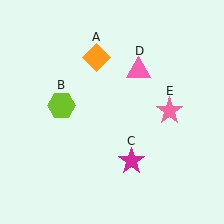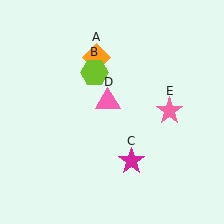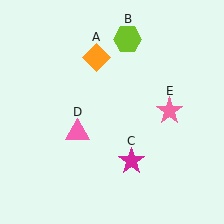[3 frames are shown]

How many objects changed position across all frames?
2 objects changed position: lime hexagon (object B), pink triangle (object D).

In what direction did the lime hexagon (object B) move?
The lime hexagon (object B) moved up and to the right.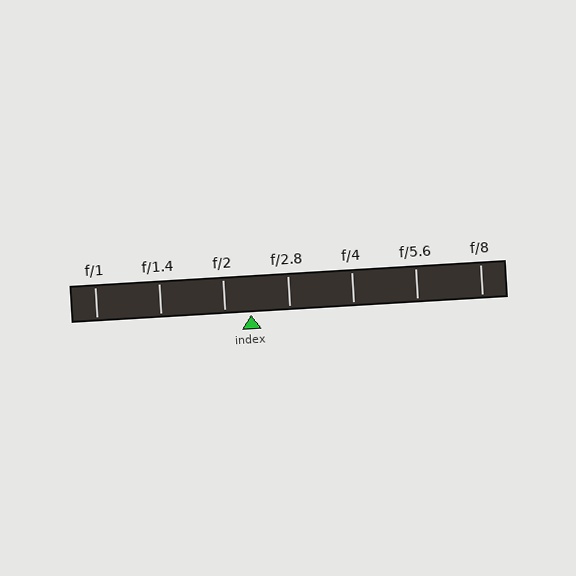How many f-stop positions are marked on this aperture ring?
There are 7 f-stop positions marked.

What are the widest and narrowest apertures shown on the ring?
The widest aperture shown is f/1 and the narrowest is f/8.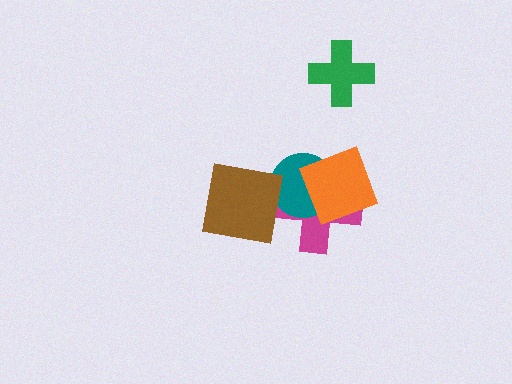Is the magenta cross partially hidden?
Yes, it is partially covered by another shape.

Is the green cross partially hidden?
No, no other shape covers it.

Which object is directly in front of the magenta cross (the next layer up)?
The teal circle is directly in front of the magenta cross.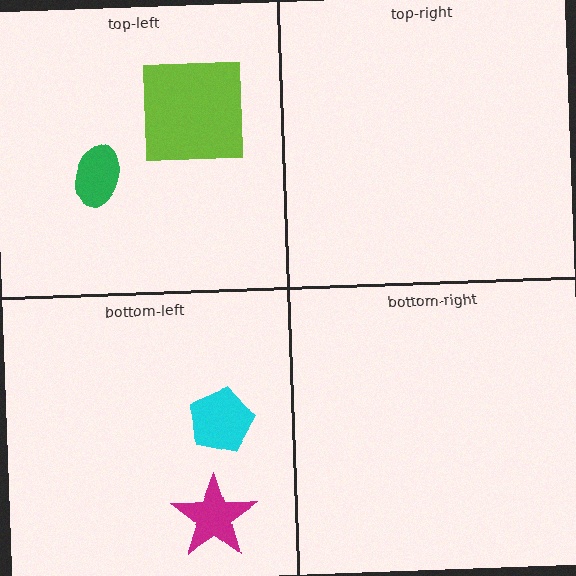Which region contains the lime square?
The top-left region.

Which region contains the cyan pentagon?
The bottom-left region.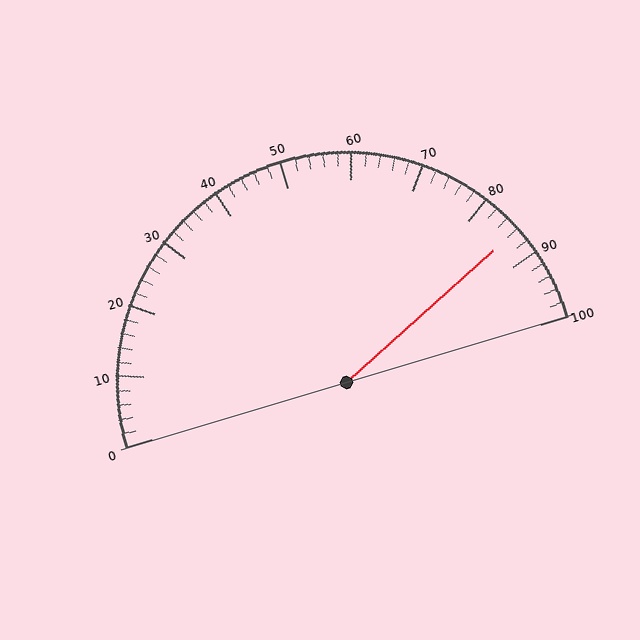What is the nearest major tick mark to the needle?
The nearest major tick mark is 90.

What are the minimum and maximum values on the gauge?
The gauge ranges from 0 to 100.